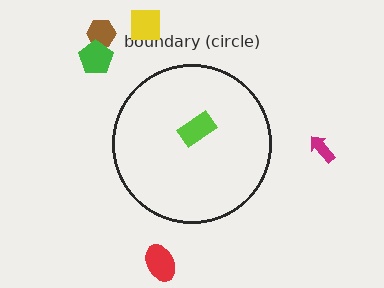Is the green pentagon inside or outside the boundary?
Outside.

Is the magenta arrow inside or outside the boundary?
Outside.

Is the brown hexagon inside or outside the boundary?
Outside.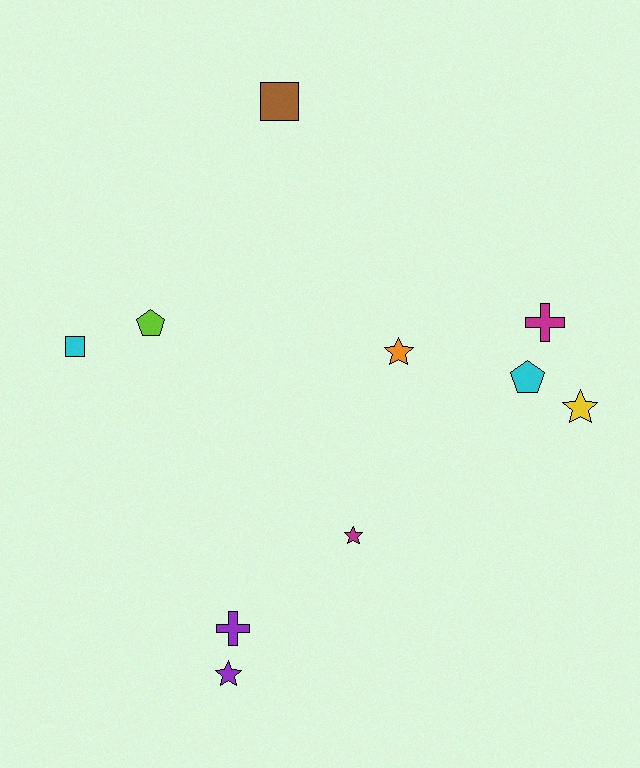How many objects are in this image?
There are 10 objects.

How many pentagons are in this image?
There are 2 pentagons.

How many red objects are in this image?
There are no red objects.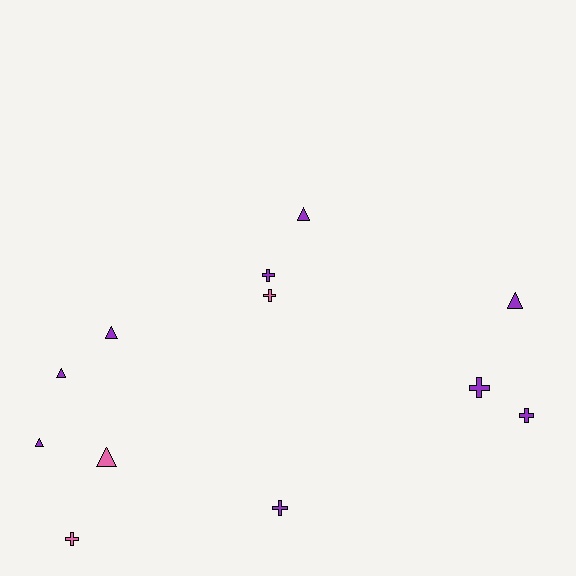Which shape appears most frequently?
Cross, with 6 objects.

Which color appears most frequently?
Purple, with 9 objects.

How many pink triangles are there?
There is 1 pink triangle.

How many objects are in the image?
There are 12 objects.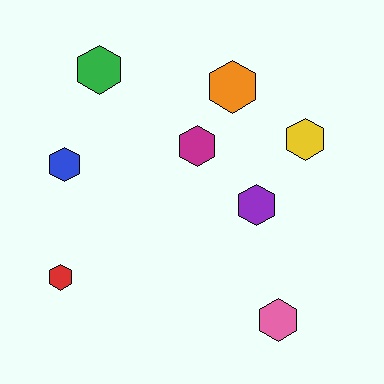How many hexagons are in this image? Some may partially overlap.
There are 8 hexagons.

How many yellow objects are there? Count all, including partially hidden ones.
There is 1 yellow object.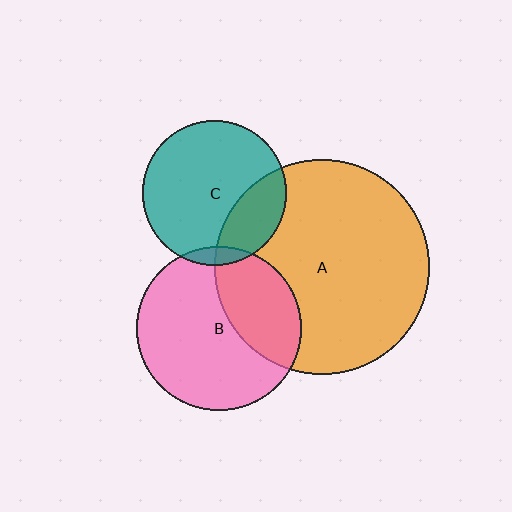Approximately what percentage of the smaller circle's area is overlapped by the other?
Approximately 35%.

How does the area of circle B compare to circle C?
Approximately 1.3 times.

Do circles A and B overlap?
Yes.